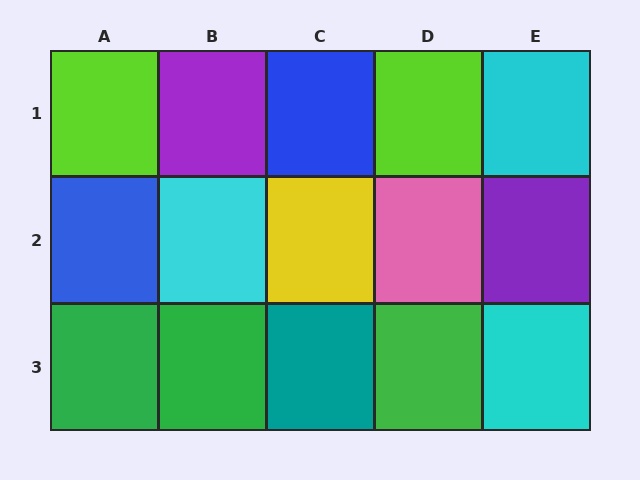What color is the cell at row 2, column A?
Blue.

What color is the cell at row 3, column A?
Green.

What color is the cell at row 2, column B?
Cyan.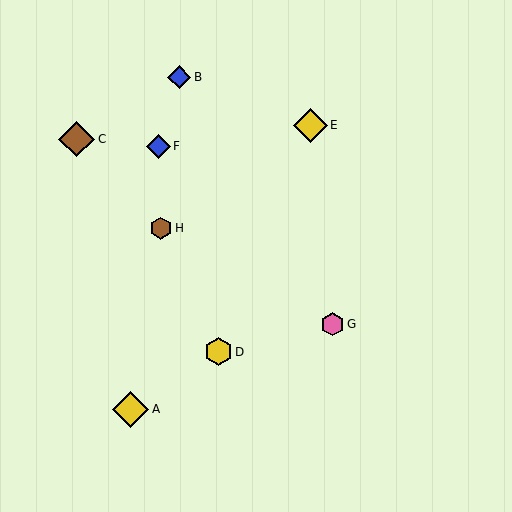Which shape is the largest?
The yellow diamond (labeled A) is the largest.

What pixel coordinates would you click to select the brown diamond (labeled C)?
Click at (77, 139) to select the brown diamond C.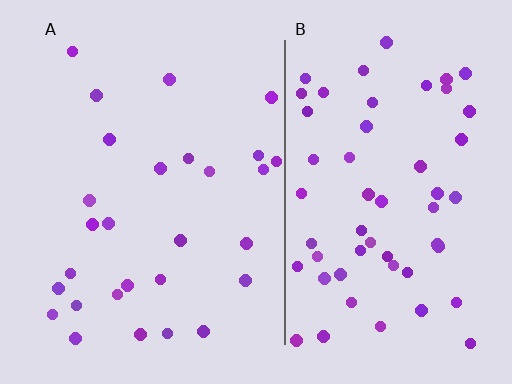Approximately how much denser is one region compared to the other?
Approximately 2.0× — region B over region A.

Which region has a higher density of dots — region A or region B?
B (the right).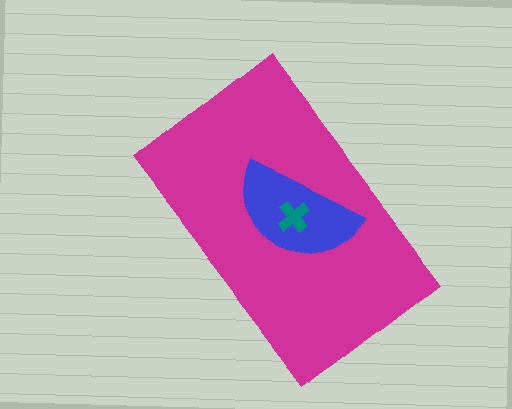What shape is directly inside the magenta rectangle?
The blue semicircle.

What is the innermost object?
The teal cross.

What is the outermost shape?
The magenta rectangle.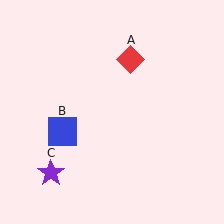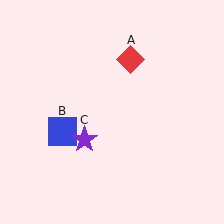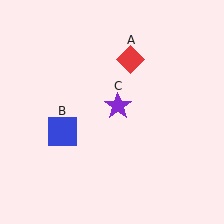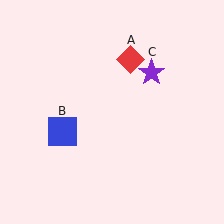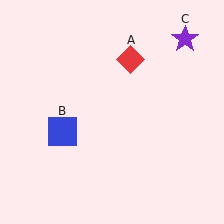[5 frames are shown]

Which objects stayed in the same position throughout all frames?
Red diamond (object A) and blue square (object B) remained stationary.